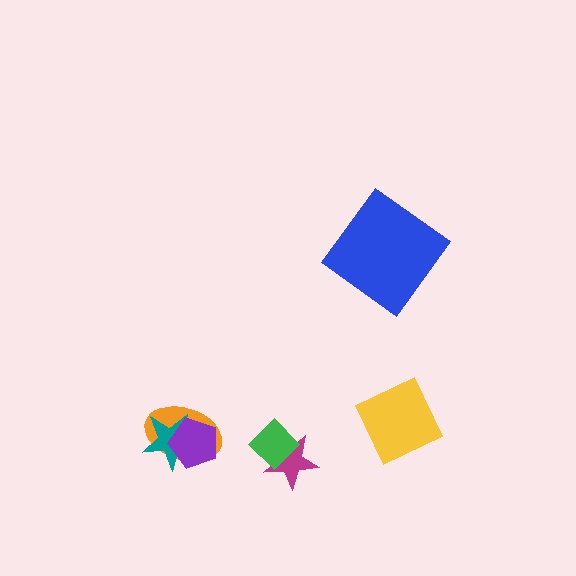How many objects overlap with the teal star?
2 objects overlap with the teal star.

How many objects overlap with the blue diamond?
0 objects overlap with the blue diamond.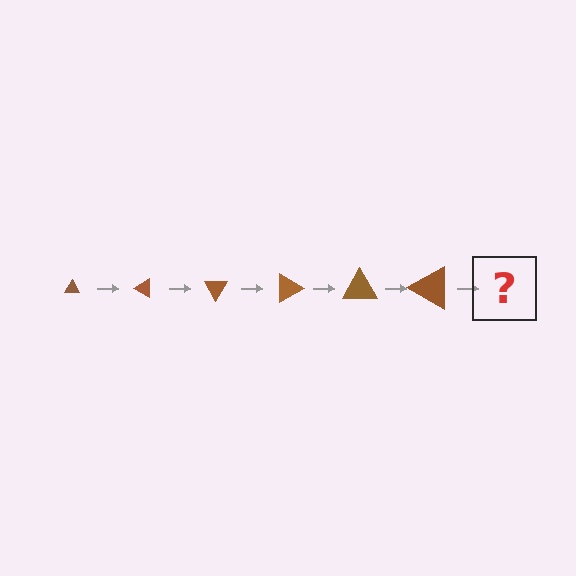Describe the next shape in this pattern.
It should be a triangle, larger than the previous one and rotated 180 degrees from the start.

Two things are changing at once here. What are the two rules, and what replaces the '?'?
The two rules are that the triangle grows larger each step and it rotates 30 degrees each step. The '?' should be a triangle, larger than the previous one and rotated 180 degrees from the start.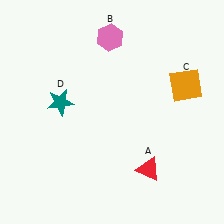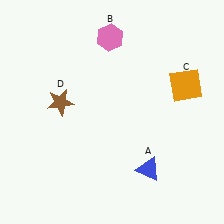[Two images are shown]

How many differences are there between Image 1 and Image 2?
There are 2 differences between the two images.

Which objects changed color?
A changed from red to blue. D changed from teal to brown.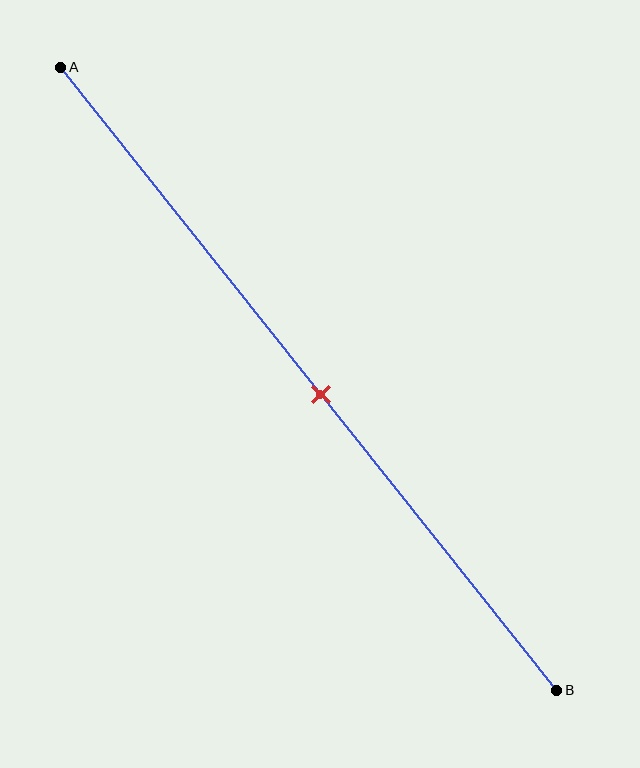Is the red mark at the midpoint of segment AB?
Yes, the mark is approximately at the midpoint.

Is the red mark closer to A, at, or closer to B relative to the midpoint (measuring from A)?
The red mark is approximately at the midpoint of segment AB.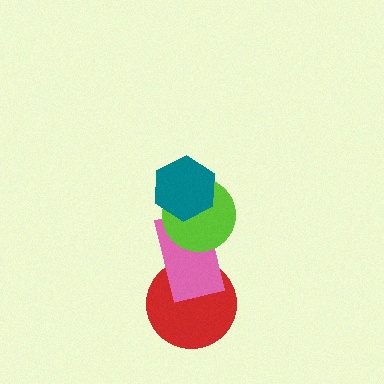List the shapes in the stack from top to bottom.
From top to bottom: the teal hexagon, the lime circle, the pink rectangle, the red circle.